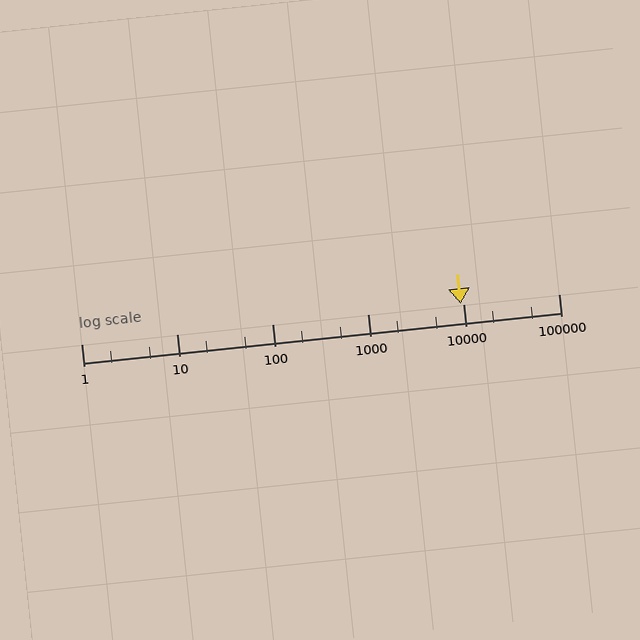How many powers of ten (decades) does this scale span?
The scale spans 5 decades, from 1 to 100000.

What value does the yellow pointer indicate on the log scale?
The pointer indicates approximately 9500.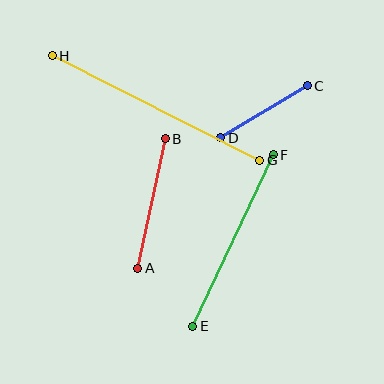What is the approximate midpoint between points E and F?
The midpoint is at approximately (233, 241) pixels.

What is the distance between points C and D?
The distance is approximately 101 pixels.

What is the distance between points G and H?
The distance is approximately 232 pixels.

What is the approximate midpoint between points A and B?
The midpoint is at approximately (151, 204) pixels.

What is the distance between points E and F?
The distance is approximately 190 pixels.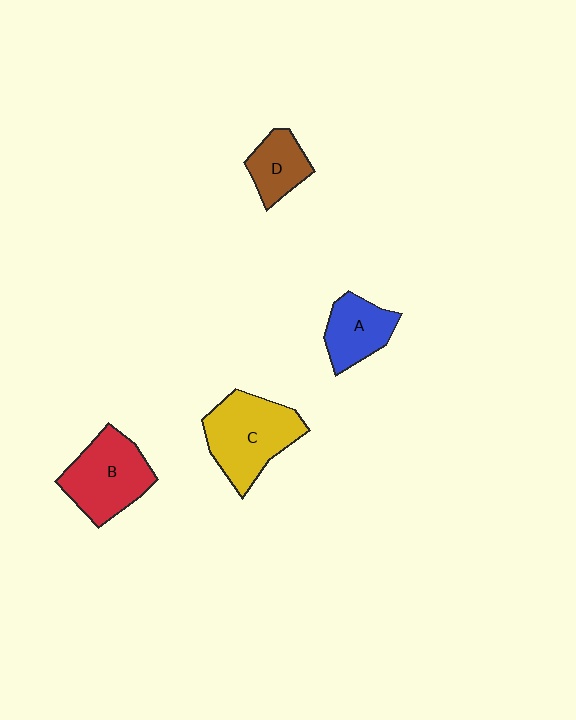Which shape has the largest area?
Shape C (yellow).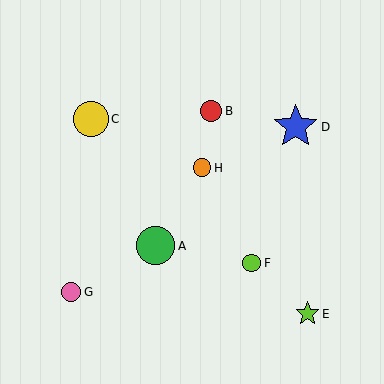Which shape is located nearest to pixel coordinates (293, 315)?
The lime star (labeled E) at (308, 314) is nearest to that location.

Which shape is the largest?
The blue star (labeled D) is the largest.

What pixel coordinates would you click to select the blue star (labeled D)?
Click at (296, 127) to select the blue star D.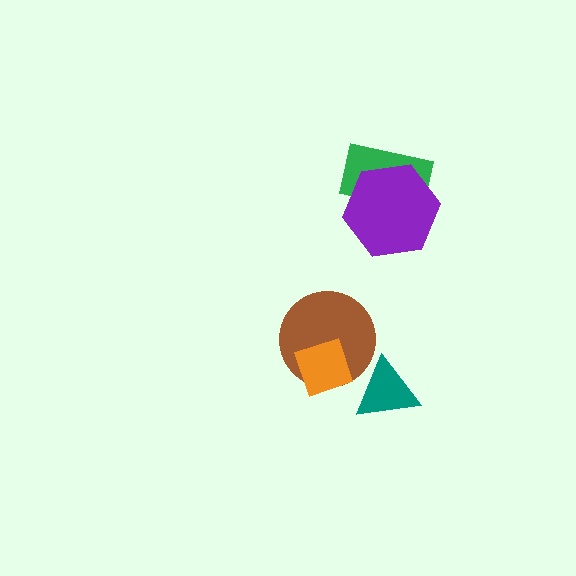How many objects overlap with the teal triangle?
0 objects overlap with the teal triangle.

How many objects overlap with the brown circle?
1 object overlaps with the brown circle.